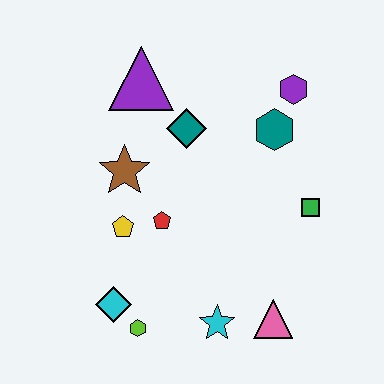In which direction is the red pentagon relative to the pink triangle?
The red pentagon is to the left of the pink triangle.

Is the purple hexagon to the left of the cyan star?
No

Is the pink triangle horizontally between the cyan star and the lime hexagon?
No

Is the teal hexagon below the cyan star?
No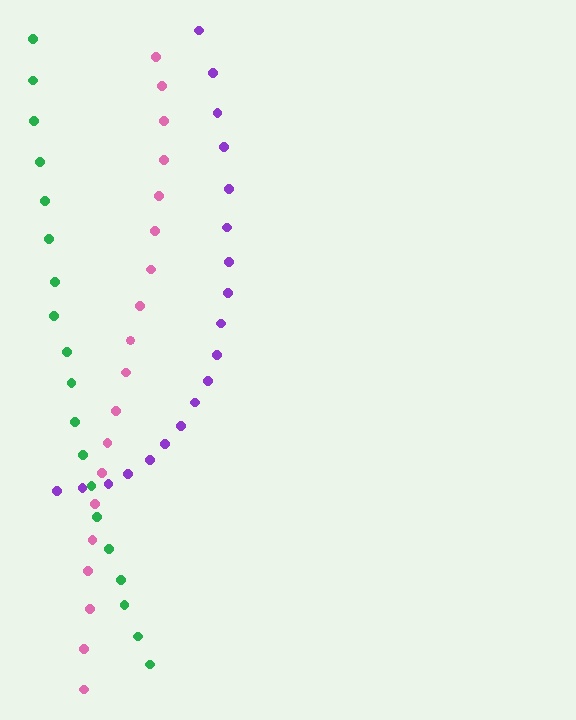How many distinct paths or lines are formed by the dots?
There are 3 distinct paths.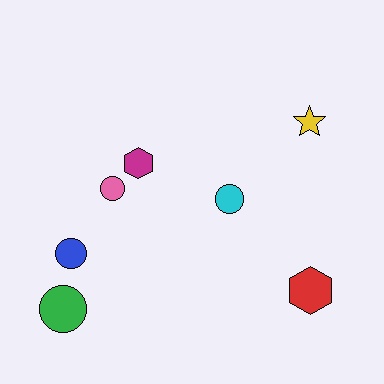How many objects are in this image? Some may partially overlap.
There are 7 objects.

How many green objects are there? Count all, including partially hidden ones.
There is 1 green object.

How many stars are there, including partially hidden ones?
There is 1 star.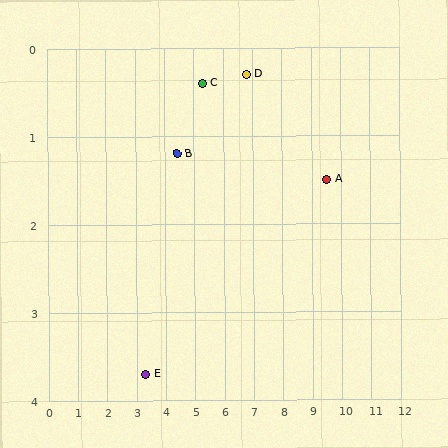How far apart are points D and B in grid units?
Points D and B are about 2.6 grid units apart.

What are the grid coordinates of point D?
Point D is at approximately (6.8, 0.3).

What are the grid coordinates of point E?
Point E is at approximately (3.3, 3.7).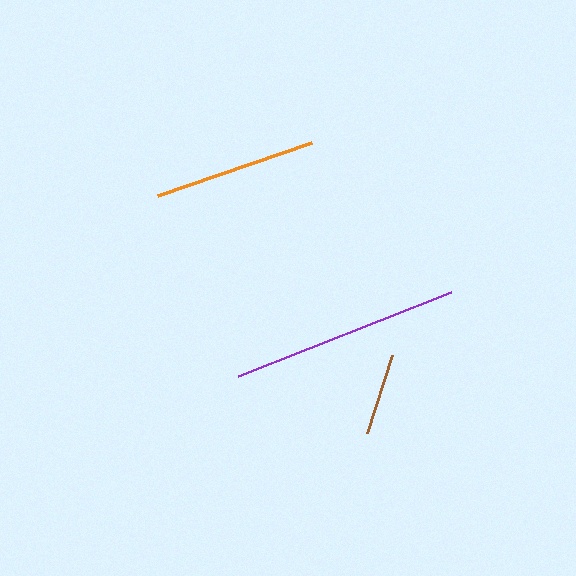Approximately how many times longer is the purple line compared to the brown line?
The purple line is approximately 2.8 times the length of the brown line.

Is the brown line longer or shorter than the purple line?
The purple line is longer than the brown line.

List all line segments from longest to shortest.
From longest to shortest: purple, orange, brown.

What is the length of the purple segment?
The purple segment is approximately 229 pixels long.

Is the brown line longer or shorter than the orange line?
The orange line is longer than the brown line.